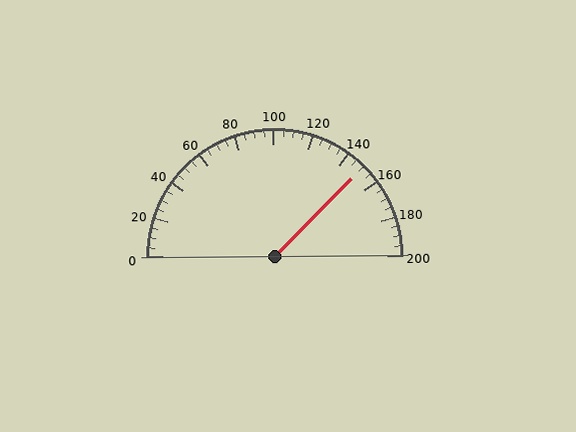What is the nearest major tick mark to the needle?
The nearest major tick mark is 160.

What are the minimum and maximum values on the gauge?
The gauge ranges from 0 to 200.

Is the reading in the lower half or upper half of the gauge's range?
The reading is in the upper half of the range (0 to 200).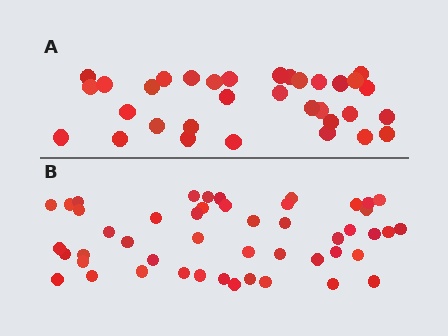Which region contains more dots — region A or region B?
Region B (the bottom region) has more dots.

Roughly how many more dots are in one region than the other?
Region B has approximately 15 more dots than region A.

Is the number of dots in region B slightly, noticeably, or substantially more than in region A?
Region B has substantially more. The ratio is roughly 1.5 to 1.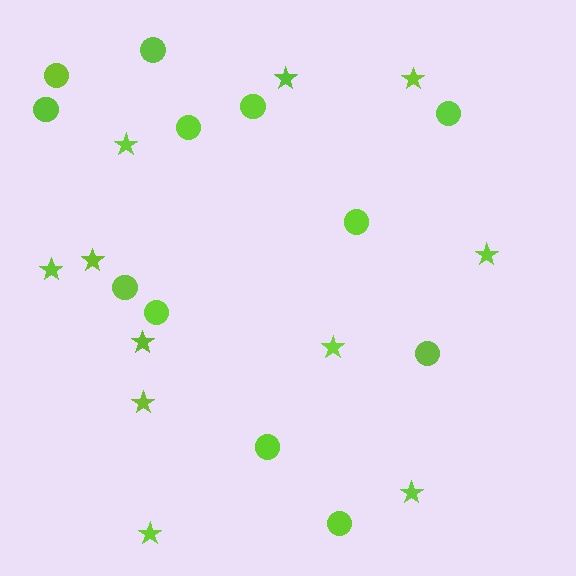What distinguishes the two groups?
There are 2 groups: one group of stars (11) and one group of circles (12).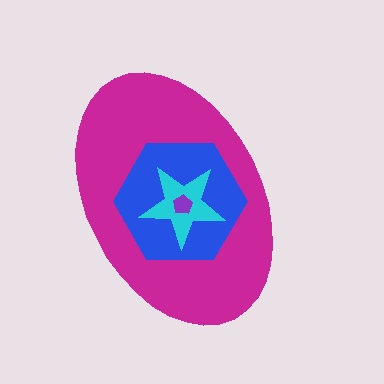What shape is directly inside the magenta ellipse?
The blue hexagon.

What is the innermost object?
The purple pentagon.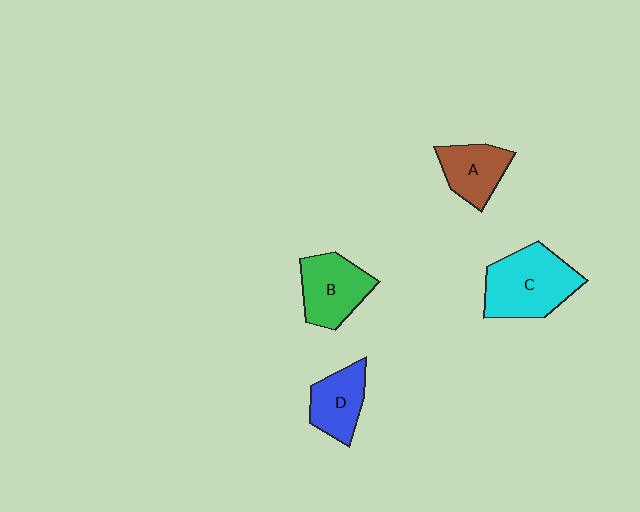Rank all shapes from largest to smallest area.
From largest to smallest: C (cyan), B (green), A (brown), D (blue).